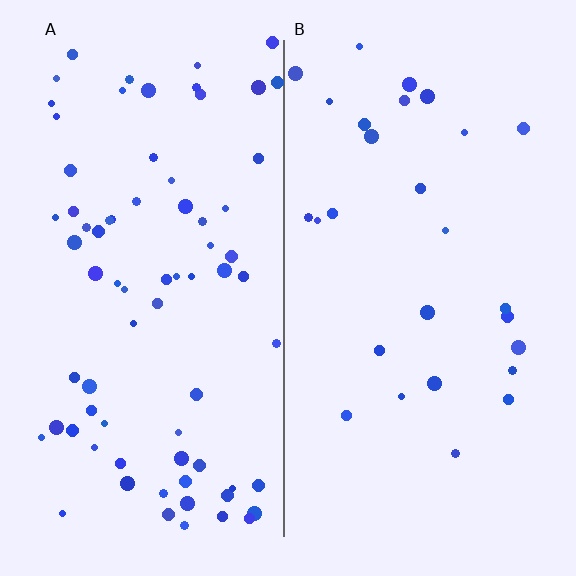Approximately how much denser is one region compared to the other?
Approximately 2.7× — region A over region B.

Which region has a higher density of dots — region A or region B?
A (the left).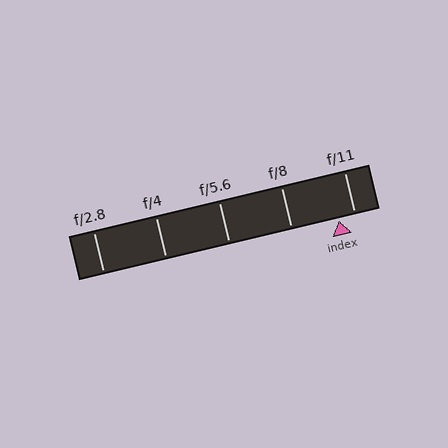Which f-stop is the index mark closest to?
The index mark is closest to f/11.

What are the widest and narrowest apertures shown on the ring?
The widest aperture shown is f/2.8 and the narrowest is f/11.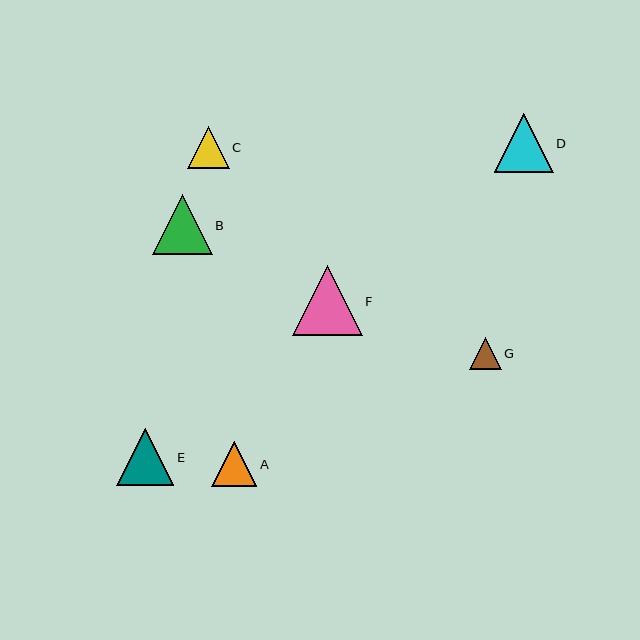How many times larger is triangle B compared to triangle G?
Triangle B is approximately 1.9 times the size of triangle G.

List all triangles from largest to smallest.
From largest to smallest: F, B, D, E, A, C, G.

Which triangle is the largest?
Triangle F is the largest with a size of approximately 70 pixels.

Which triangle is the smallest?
Triangle G is the smallest with a size of approximately 32 pixels.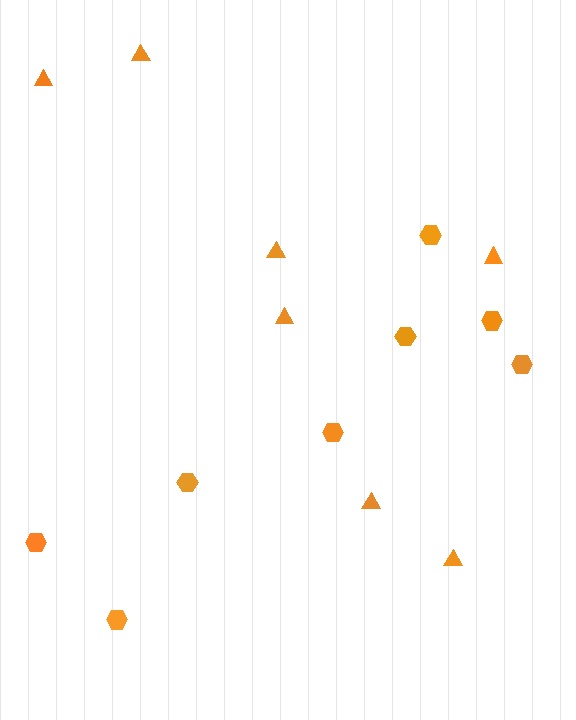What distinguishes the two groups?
There are 2 groups: one group of hexagons (8) and one group of triangles (7).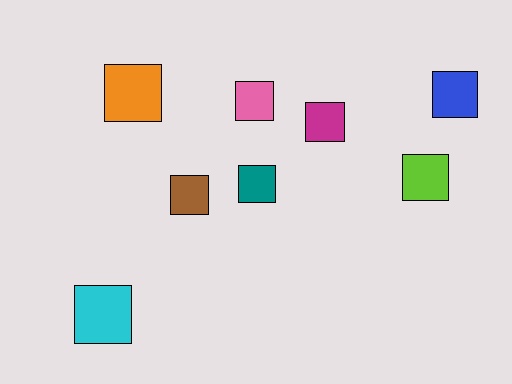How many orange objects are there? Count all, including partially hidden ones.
There is 1 orange object.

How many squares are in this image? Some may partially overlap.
There are 8 squares.